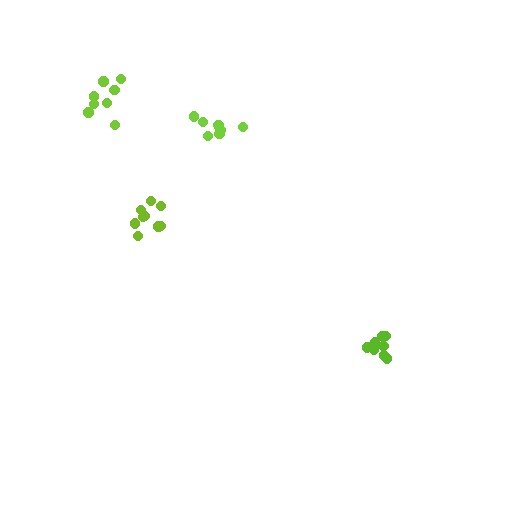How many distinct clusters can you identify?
There are 4 distinct clusters.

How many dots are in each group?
Group 1: 8 dots, Group 2: 11 dots, Group 3: 9 dots, Group 4: 8 dots (36 total).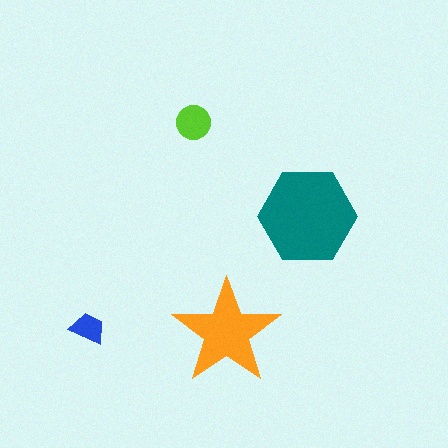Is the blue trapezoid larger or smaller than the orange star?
Smaller.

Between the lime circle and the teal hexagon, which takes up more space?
The teal hexagon.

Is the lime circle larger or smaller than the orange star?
Smaller.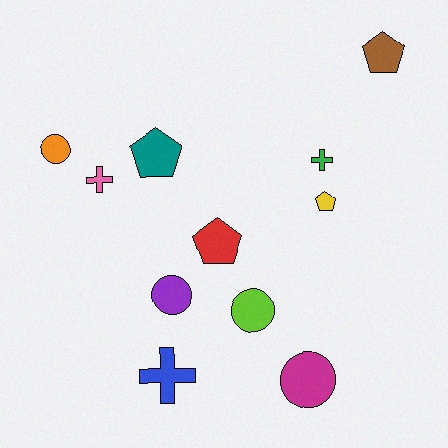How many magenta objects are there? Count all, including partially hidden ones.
There is 1 magenta object.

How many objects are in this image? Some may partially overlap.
There are 11 objects.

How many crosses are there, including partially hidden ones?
There are 3 crosses.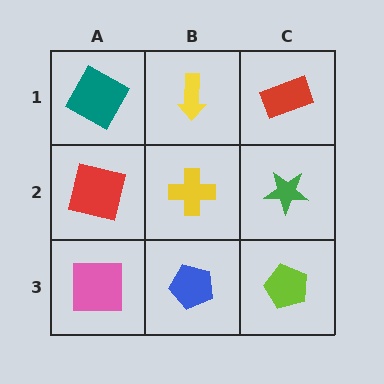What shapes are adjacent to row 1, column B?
A yellow cross (row 2, column B), a teal square (row 1, column A), a red rectangle (row 1, column C).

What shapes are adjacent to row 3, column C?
A green star (row 2, column C), a blue pentagon (row 3, column B).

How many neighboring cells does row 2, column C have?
3.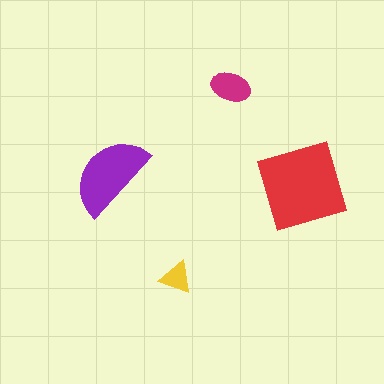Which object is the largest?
The red diamond.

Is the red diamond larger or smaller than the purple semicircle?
Larger.